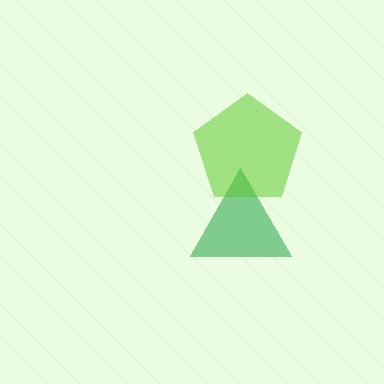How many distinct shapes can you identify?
There are 2 distinct shapes: a green triangle, a lime pentagon.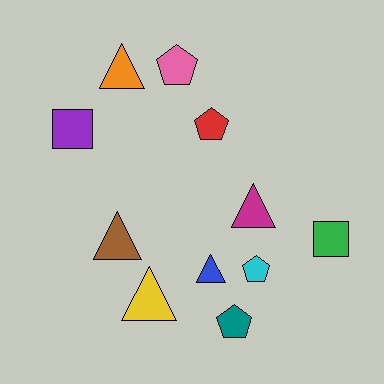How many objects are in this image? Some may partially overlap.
There are 11 objects.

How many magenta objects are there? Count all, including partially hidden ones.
There is 1 magenta object.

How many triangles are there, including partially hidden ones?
There are 5 triangles.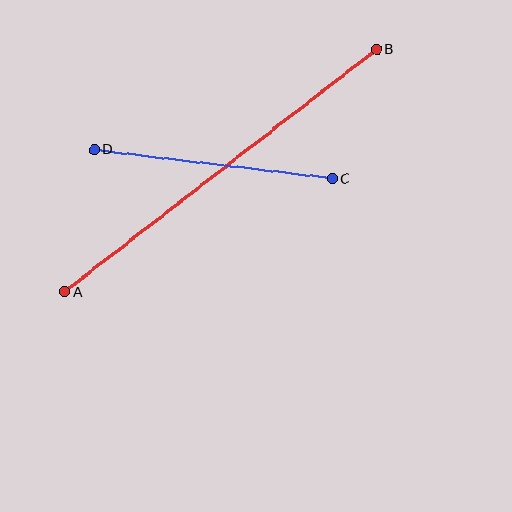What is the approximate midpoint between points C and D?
The midpoint is at approximately (213, 164) pixels.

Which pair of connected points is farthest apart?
Points A and B are farthest apart.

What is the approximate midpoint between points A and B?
The midpoint is at approximately (221, 171) pixels.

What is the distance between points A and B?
The distance is approximately 395 pixels.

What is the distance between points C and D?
The distance is approximately 240 pixels.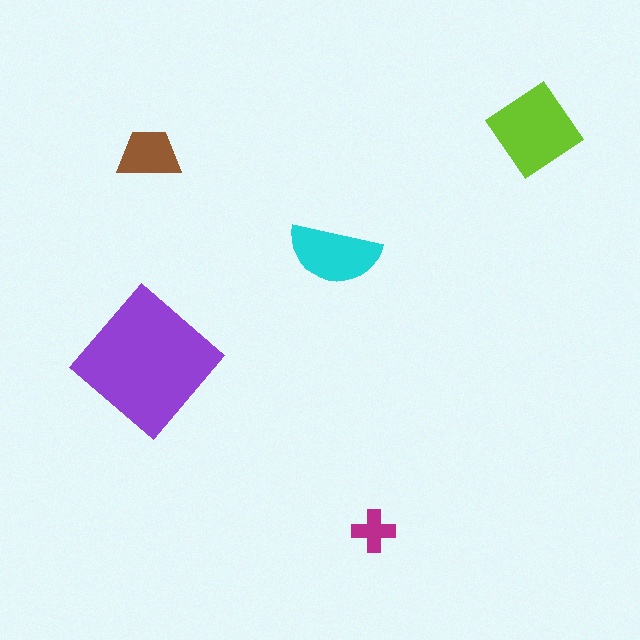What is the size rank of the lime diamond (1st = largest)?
2nd.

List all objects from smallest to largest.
The magenta cross, the brown trapezoid, the cyan semicircle, the lime diamond, the purple diamond.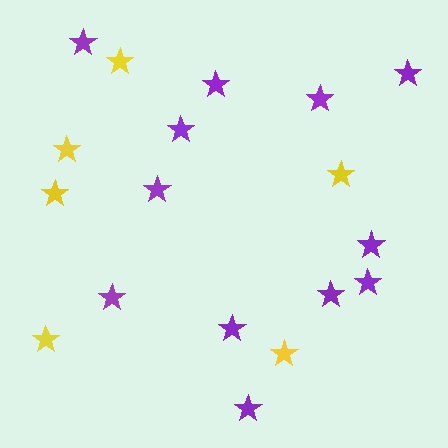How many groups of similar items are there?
There are 2 groups: one group of yellow stars (6) and one group of purple stars (12).